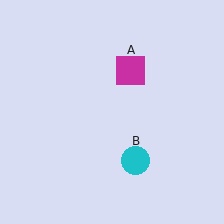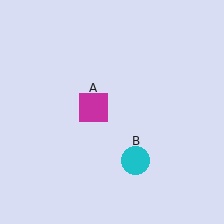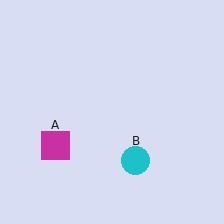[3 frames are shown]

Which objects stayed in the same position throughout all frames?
Cyan circle (object B) remained stationary.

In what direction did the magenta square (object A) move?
The magenta square (object A) moved down and to the left.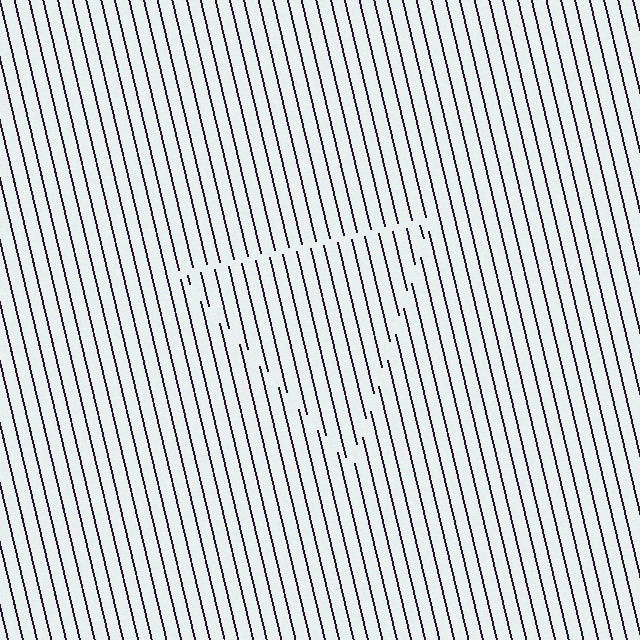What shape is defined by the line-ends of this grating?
An illusory triangle. The interior of the shape contains the same grating, shifted by half a period — the contour is defined by the phase discontinuity where line-ends from the inner and outer gratings abut.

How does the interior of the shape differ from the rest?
The interior of the shape contains the same grating, shifted by half a period — the contour is defined by the phase discontinuity where line-ends from the inner and outer gratings abut.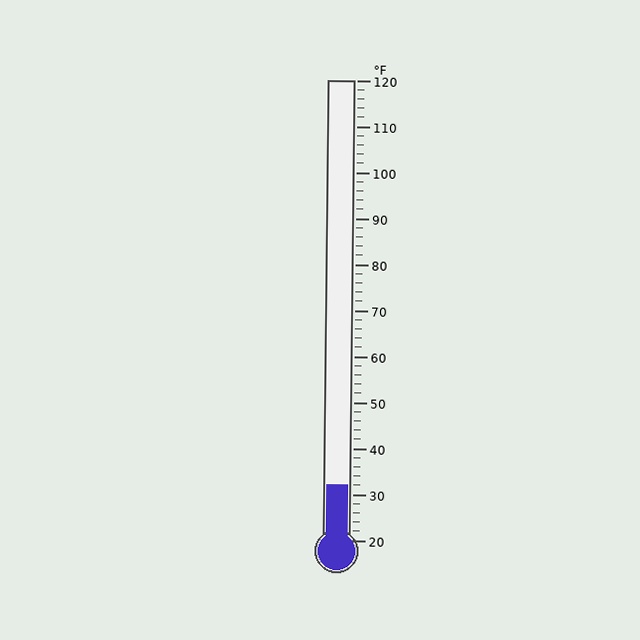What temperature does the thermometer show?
The thermometer shows approximately 32°F.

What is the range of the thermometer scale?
The thermometer scale ranges from 20°F to 120°F.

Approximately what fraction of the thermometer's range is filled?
The thermometer is filled to approximately 10% of its range.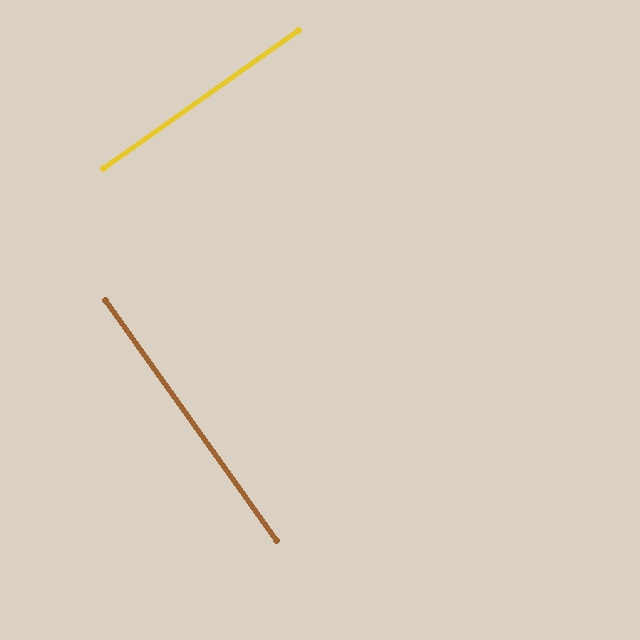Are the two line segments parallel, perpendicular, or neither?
Perpendicular — they meet at approximately 90°.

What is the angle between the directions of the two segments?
Approximately 90 degrees.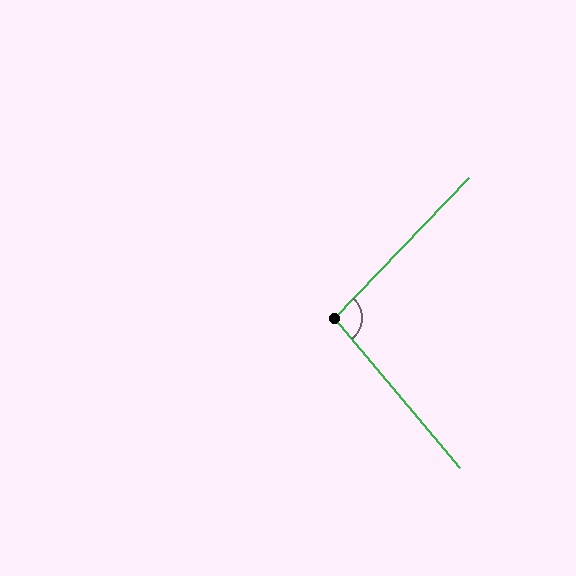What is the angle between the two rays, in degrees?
Approximately 96 degrees.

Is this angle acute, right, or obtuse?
It is obtuse.